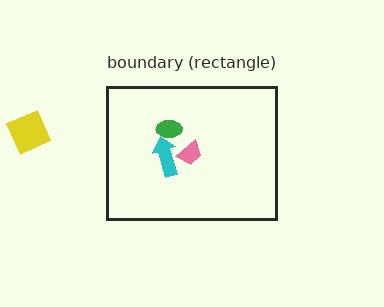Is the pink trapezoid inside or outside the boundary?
Inside.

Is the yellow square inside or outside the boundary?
Outside.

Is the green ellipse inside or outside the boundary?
Inside.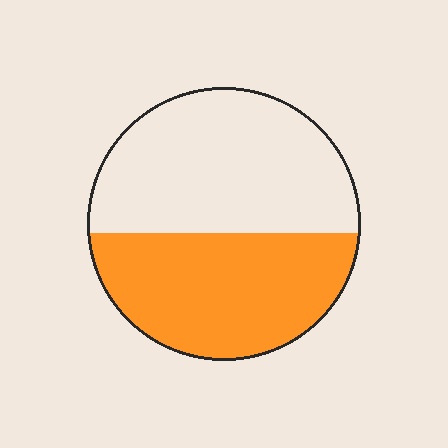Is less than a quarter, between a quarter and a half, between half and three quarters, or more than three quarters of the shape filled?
Between a quarter and a half.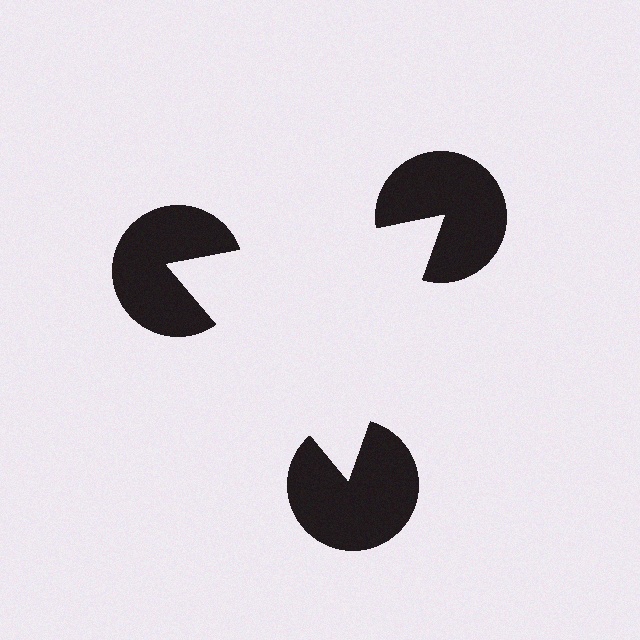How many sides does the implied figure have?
3 sides.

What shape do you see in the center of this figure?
An illusory triangle — its edges are inferred from the aligned wedge cuts in the pac-man discs, not physically drawn.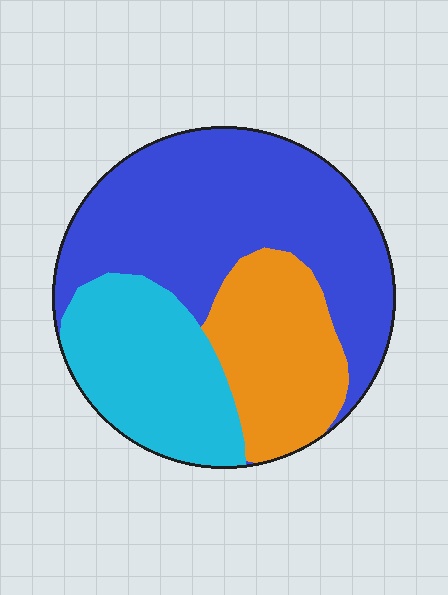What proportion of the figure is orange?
Orange covers roughly 25% of the figure.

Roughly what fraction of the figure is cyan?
Cyan takes up between a sixth and a third of the figure.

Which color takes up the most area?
Blue, at roughly 50%.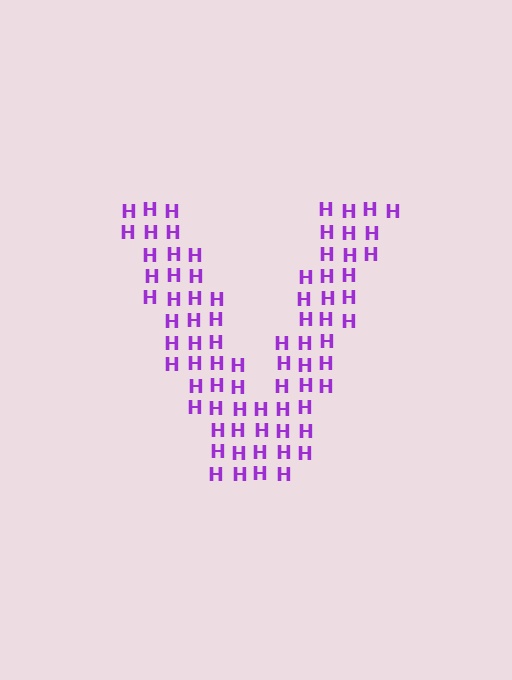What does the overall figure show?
The overall figure shows the letter V.